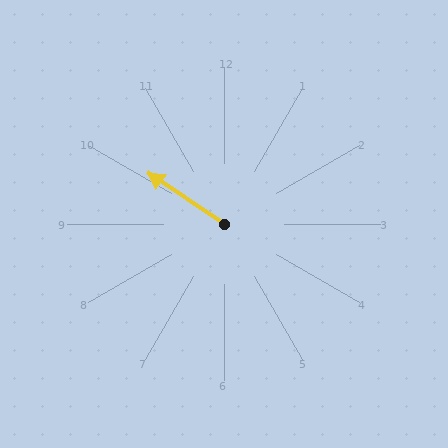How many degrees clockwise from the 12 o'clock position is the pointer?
Approximately 304 degrees.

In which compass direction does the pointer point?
Northwest.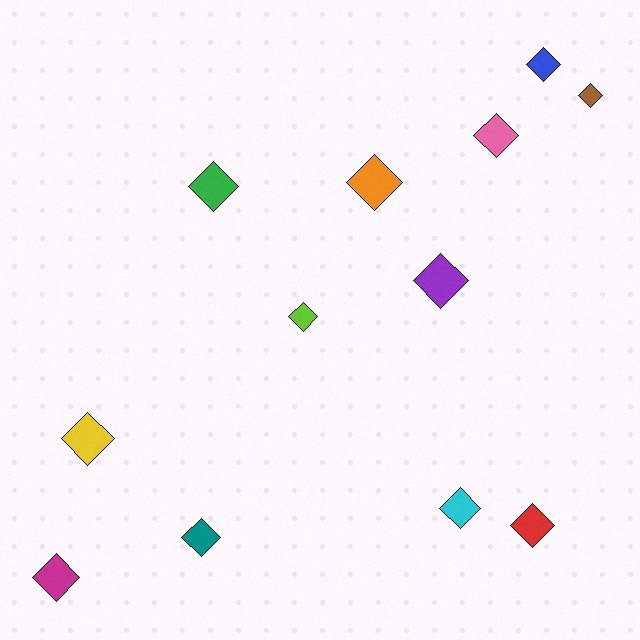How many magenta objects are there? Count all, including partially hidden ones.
There is 1 magenta object.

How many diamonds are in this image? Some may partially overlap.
There are 12 diamonds.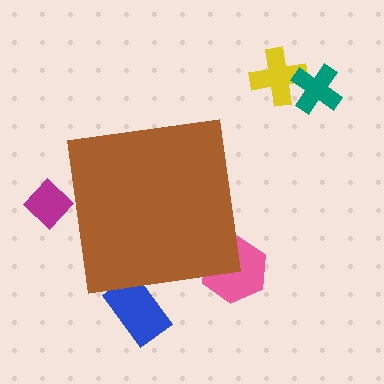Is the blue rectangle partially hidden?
Yes, the blue rectangle is partially hidden behind the brown square.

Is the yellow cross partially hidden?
No, the yellow cross is fully visible.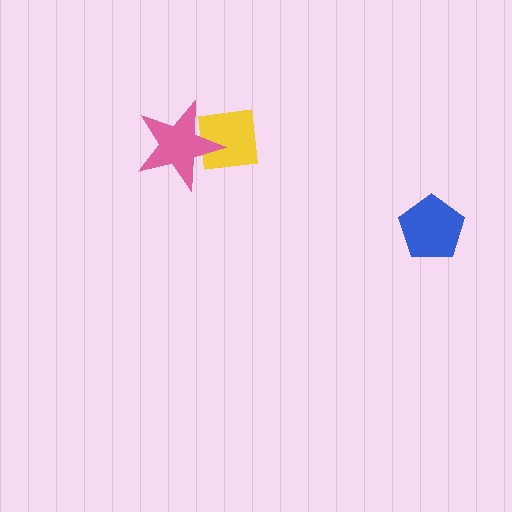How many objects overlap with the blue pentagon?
0 objects overlap with the blue pentagon.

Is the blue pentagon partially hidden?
No, no other shape covers it.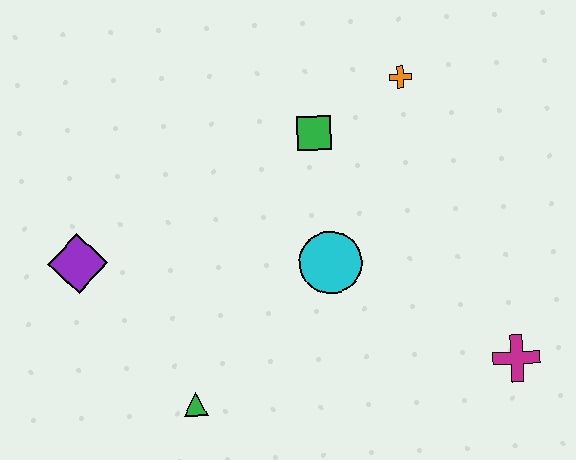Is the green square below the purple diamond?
No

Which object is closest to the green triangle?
The purple diamond is closest to the green triangle.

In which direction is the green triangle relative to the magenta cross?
The green triangle is to the left of the magenta cross.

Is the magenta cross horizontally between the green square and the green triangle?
No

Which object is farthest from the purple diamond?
The magenta cross is farthest from the purple diamond.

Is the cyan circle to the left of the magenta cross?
Yes